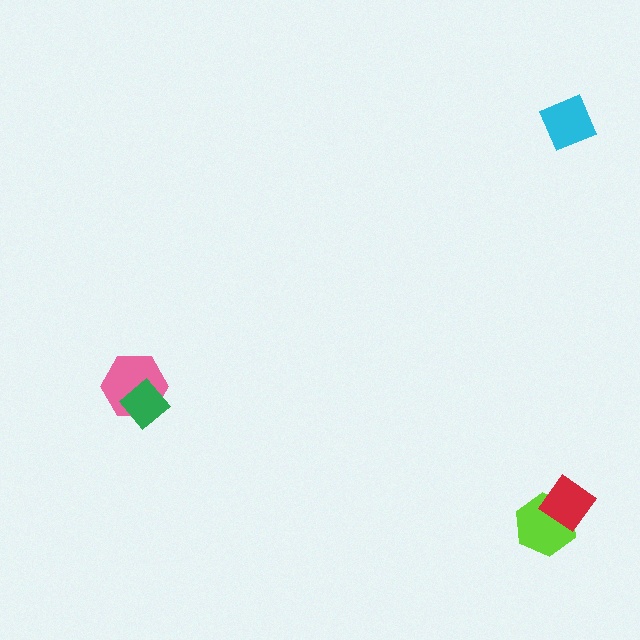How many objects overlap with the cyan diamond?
0 objects overlap with the cyan diamond.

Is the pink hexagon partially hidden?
Yes, it is partially covered by another shape.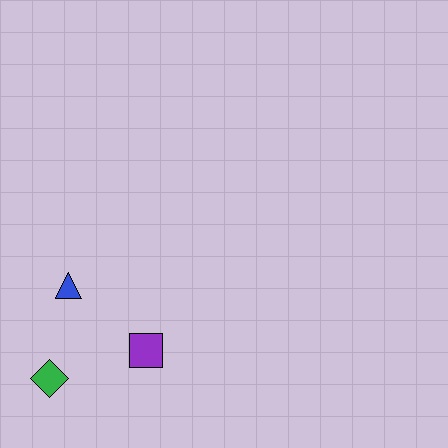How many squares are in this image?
There is 1 square.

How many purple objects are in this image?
There is 1 purple object.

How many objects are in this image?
There are 3 objects.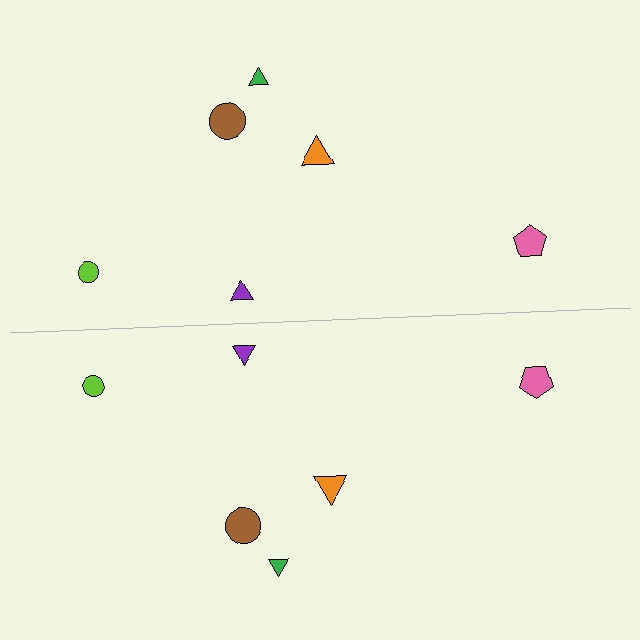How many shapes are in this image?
There are 12 shapes in this image.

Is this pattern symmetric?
Yes, this pattern has bilateral (reflection) symmetry.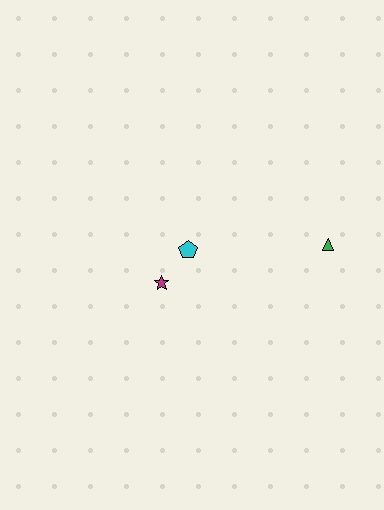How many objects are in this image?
There are 3 objects.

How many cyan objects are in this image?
There is 1 cyan object.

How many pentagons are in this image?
There is 1 pentagon.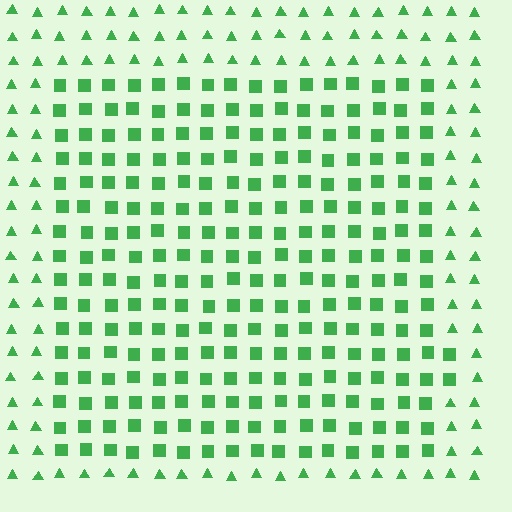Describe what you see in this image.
The image is filled with small green elements arranged in a uniform grid. A rectangle-shaped region contains squares, while the surrounding area contains triangles. The boundary is defined purely by the change in element shape.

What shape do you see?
I see a rectangle.